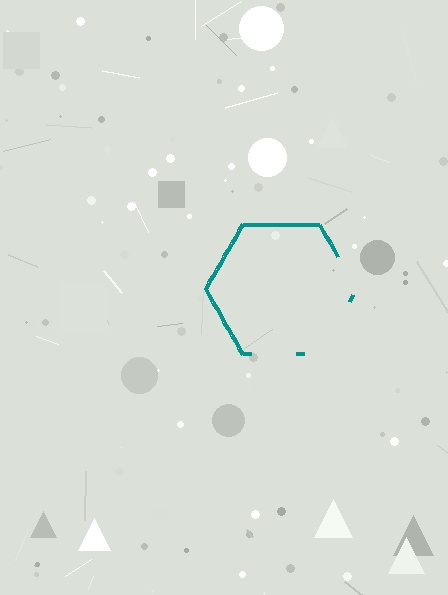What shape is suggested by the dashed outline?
The dashed outline suggests a hexagon.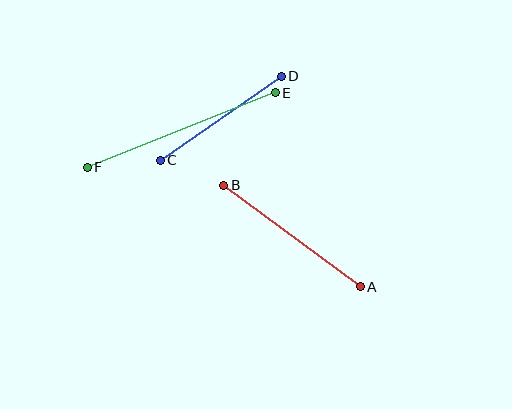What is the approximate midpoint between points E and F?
The midpoint is at approximately (181, 130) pixels.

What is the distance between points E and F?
The distance is approximately 202 pixels.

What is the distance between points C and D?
The distance is approximately 147 pixels.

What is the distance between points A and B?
The distance is approximately 170 pixels.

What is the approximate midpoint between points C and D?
The midpoint is at approximately (221, 118) pixels.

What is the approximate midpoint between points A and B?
The midpoint is at approximately (292, 236) pixels.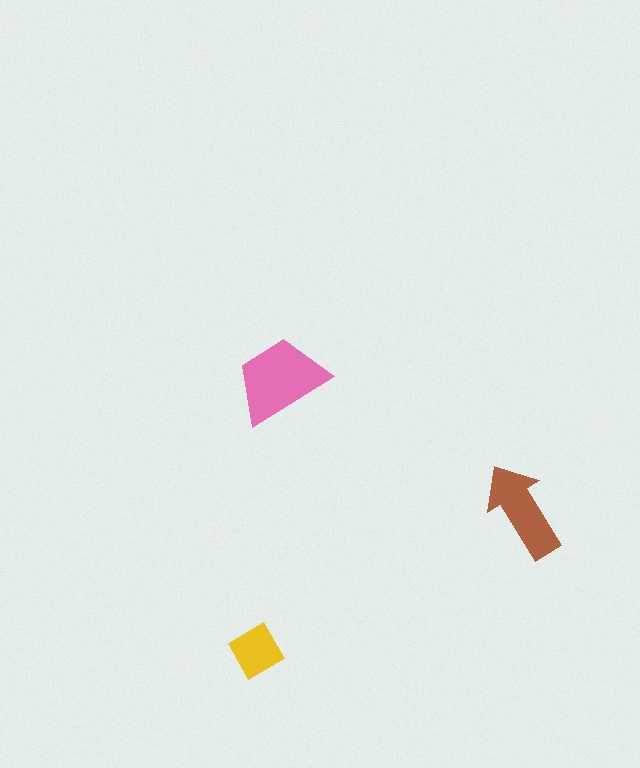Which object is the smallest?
The yellow diamond.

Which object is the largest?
The pink trapezoid.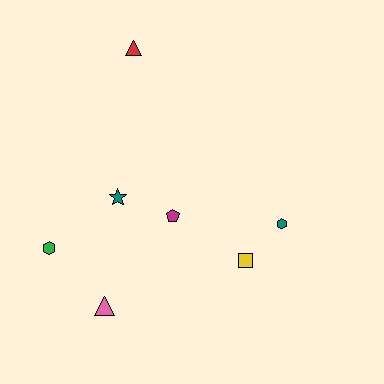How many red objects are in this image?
There is 1 red object.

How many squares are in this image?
There is 1 square.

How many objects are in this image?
There are 7 objects.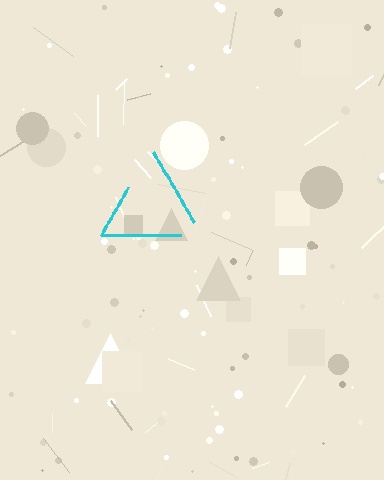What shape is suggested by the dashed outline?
The dashed outline suggests a triangle.